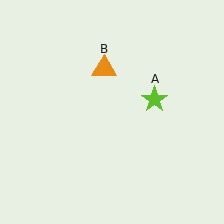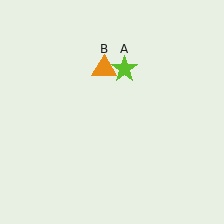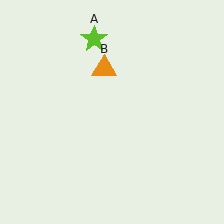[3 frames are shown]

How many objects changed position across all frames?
1 object changed position: lime star (object A).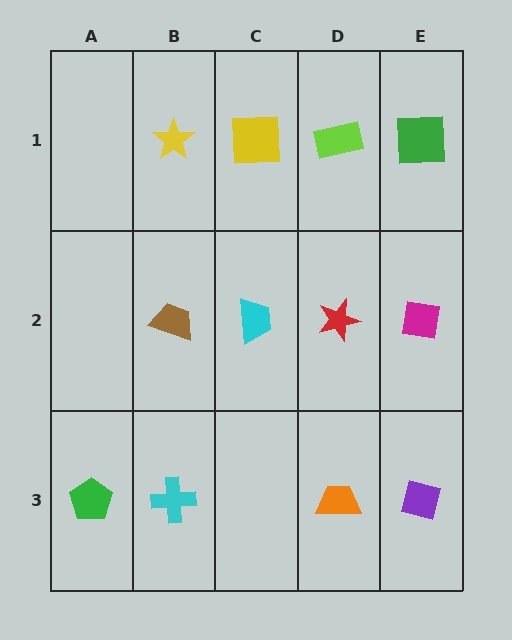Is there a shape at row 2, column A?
No, that cell is empty.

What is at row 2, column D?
A red star.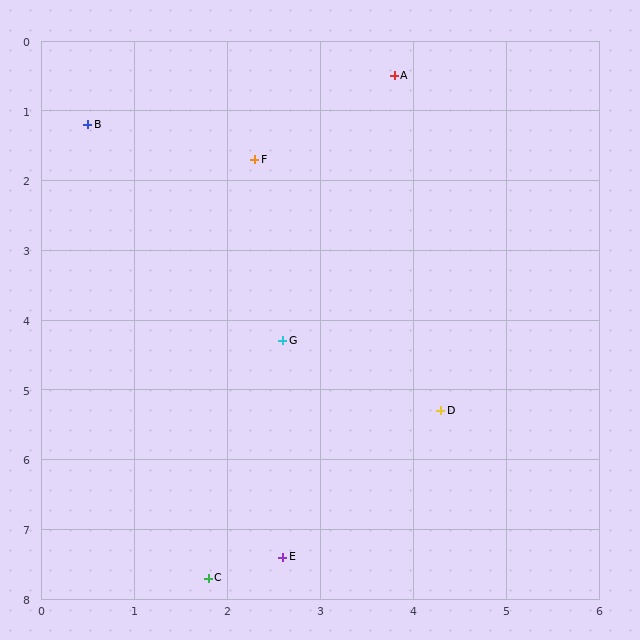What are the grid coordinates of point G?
Point G is at approximately (2.6, 4.3).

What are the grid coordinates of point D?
Point D is at approximately (4.3, 5.3).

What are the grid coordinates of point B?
Point B is at approximately (0.5, 1.2).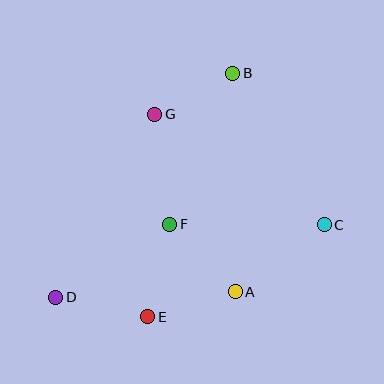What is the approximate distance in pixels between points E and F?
The distance between E and F is approximately 95 pixels.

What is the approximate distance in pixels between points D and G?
The distance between D and G is approximately 208 pixels.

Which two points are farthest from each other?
Points B and D are farthest from each other.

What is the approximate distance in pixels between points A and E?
The distance between A and E is approximately 91 pixels.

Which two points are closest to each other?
Points B and G are closest to each other.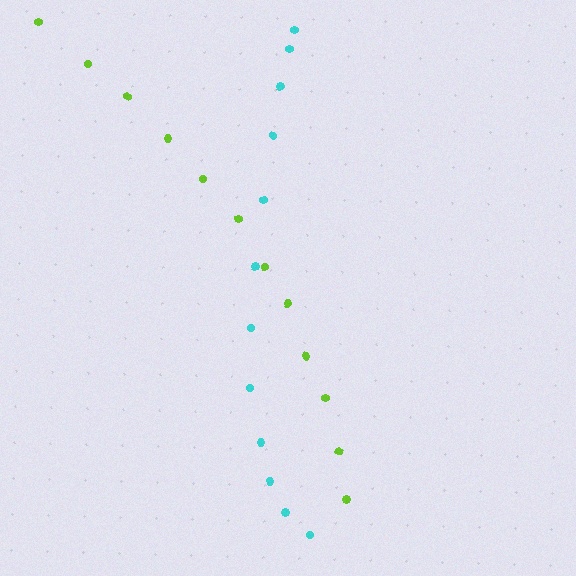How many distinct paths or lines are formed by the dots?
There are 2 distinct paths.